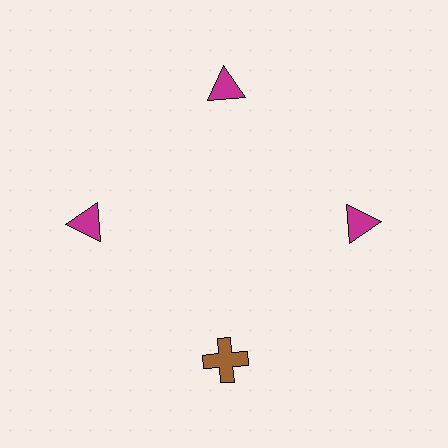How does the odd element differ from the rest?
It differs in both color (brown instead of magenta) and shape (cross instead of triangle).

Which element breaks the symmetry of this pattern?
The brown cross at roughly the 6 o'clock position breaks the symmetry. All other shapes are magenta triangles.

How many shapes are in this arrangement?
There are 4 shapes arranged in a ring pattern.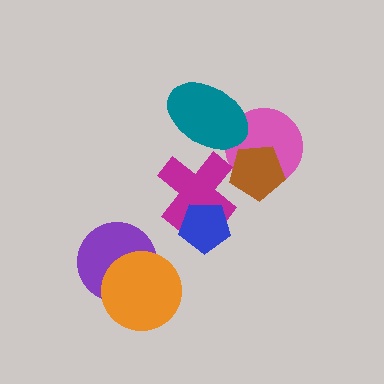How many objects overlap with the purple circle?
1 object overlaps with the purple circle.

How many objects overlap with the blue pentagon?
1 object overlaps with the blue pentagon.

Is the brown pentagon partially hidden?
Yes, it is partially covered by another shape.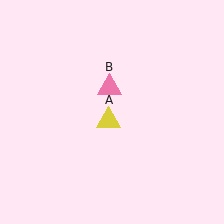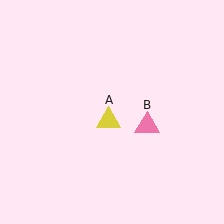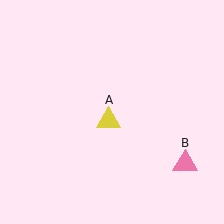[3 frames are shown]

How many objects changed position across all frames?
1 object changed position: pink triangle (object B).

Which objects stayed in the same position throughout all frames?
Yellow triangle (object A) remained stationary.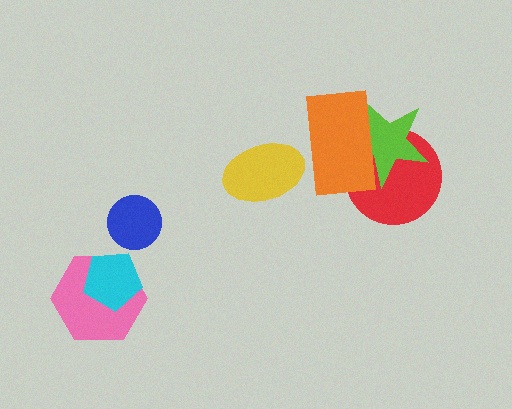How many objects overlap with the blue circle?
0 objects overlap with the blue circle.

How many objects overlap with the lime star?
2 objects overlap with the lime star.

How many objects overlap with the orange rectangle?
2 objects overlap with the orange rectangle.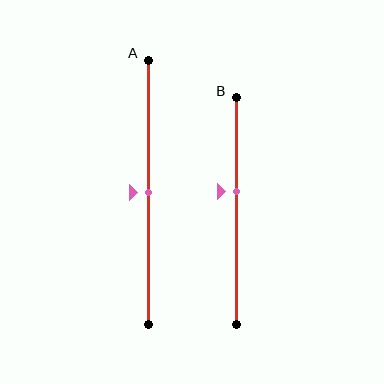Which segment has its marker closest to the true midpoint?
Segment A has its marker closest to the true midpoint.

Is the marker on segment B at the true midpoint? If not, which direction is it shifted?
No, the marker on segment B is shifted upward by about 8% of the segment length.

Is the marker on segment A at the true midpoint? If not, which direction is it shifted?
Yes, the marker on segment A is at the true midpoint.